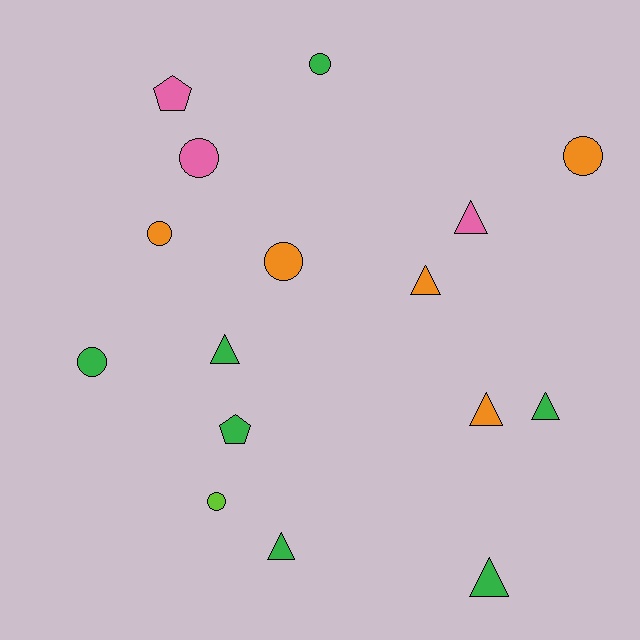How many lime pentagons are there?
There are no lime pentagons.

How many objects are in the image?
There are 16 objects.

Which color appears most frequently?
Green, with 7 objects.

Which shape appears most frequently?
Triangle, with 7 objects.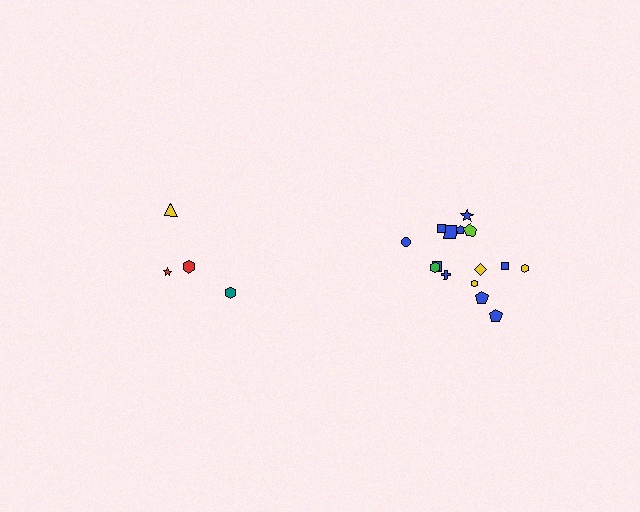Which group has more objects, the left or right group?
The right group.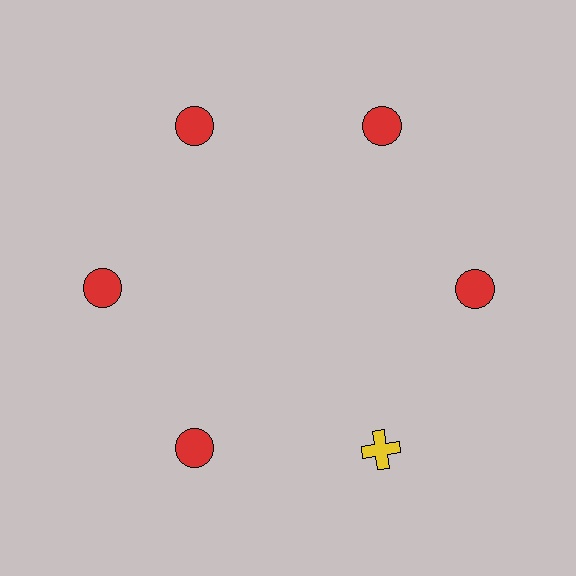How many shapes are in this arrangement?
There are 6 shapes arranged in a ring pattern.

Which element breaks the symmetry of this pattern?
The yellow cross at roughly the 5 o'clock position breaks the symmetry. All other shapes are red circles.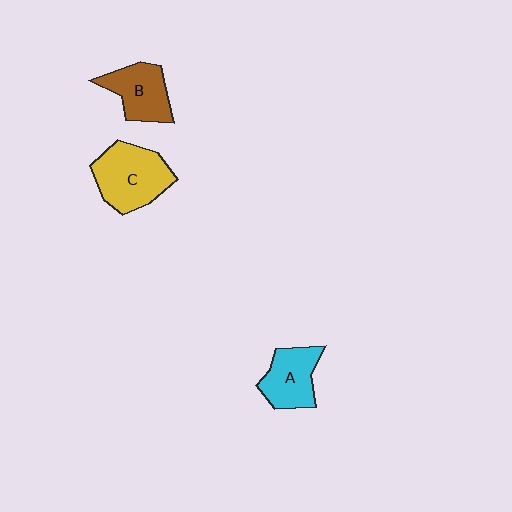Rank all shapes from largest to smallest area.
From largest to smallest: C (yellow), B (brown), A (cyan).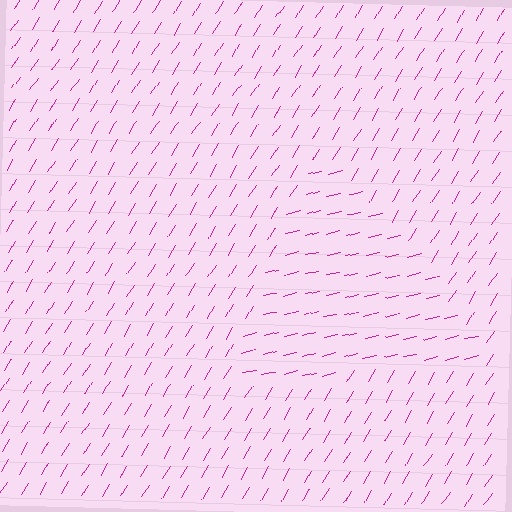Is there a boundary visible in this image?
Yes, there is a texture boundary formed by a change in line orientation.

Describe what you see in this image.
The image is filled with small magenta line segments. A triangle region in the image has lines oriented differently from the surrounding lines, creating a visible texture boundary.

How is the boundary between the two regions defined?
The boundary is defined purely by a change in line orientation (approximately 45 degrees difference). All lines are the same color and thickness.